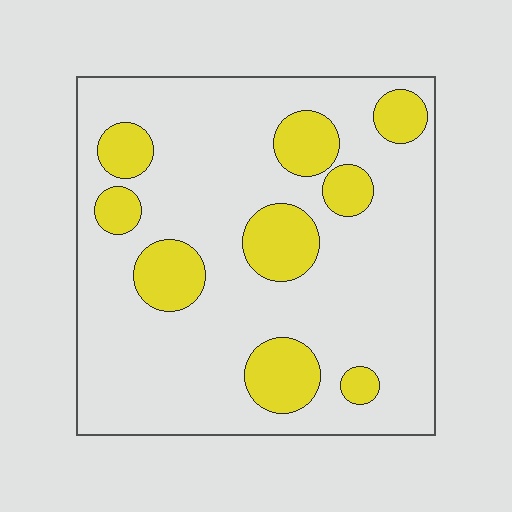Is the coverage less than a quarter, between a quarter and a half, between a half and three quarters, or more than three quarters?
Less than a quarter.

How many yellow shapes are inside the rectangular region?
9.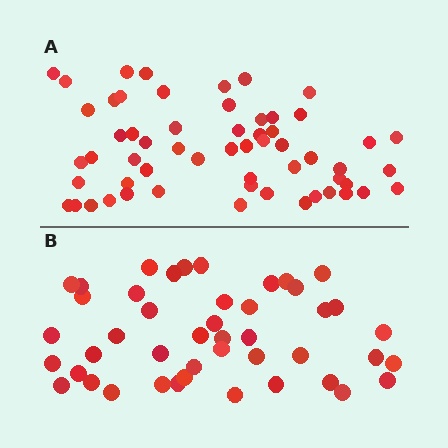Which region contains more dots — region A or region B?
Region A (the top region) has more dots.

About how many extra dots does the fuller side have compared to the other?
Region A has approximately 15 more dots than region B.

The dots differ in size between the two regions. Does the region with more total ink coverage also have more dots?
No. Region B has more total ink coverage because its dots are larger, but region A actually contains more individual dots. Total area can be misleading — the number of items is what matters here.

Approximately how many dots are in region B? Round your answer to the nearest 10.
About 40 dots. (The exact count is 45, which rounds to 40.)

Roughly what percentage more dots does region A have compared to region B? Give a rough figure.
About 30% more.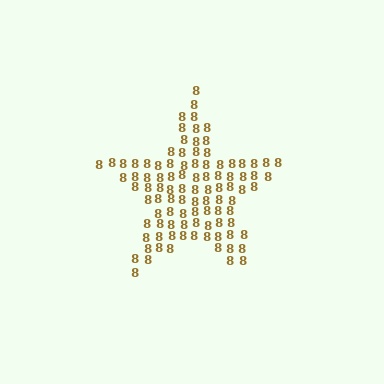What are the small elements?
The small elements are digit 8's.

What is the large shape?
The large shape is a star.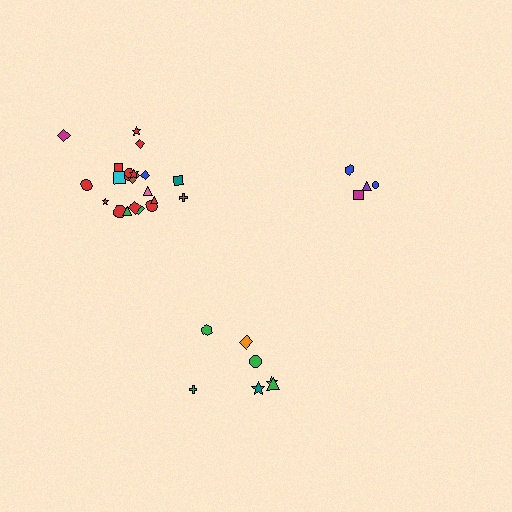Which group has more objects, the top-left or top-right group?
The top-left group.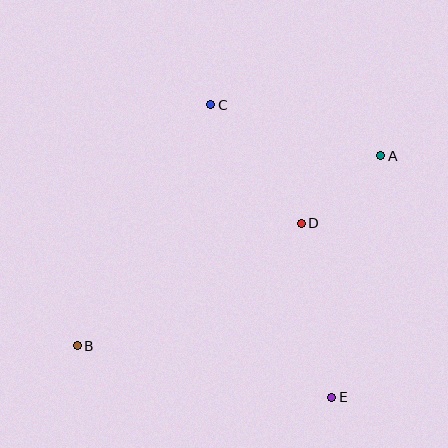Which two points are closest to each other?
Points A and D are closest to each other.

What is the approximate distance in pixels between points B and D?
The distance between B and D is approximately 255 pixels.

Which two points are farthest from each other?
Points A and B are farthest from each other.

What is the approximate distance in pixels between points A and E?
The distance between A and E is approximately 246 pixels.